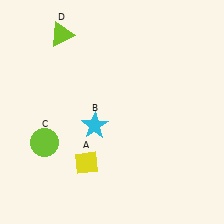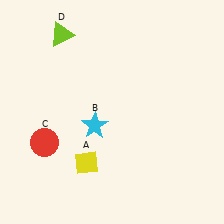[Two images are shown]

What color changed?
The circle (C) changed from lime in Image 1 to red in Image 2.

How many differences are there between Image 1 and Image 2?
There is 1 difference between the two images.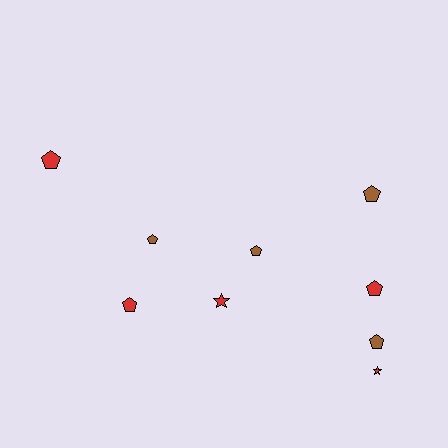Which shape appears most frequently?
Pentagon, with 7 objects.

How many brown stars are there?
There are no brown stars.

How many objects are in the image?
There are 9 objects.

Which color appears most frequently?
Red, with 5 objects.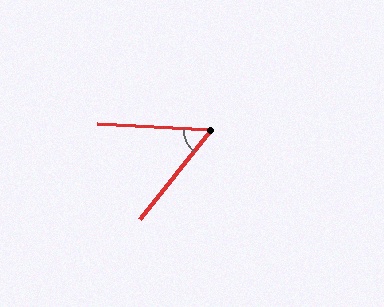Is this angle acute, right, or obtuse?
It is acute.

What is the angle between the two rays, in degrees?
Approximately 54 degrees.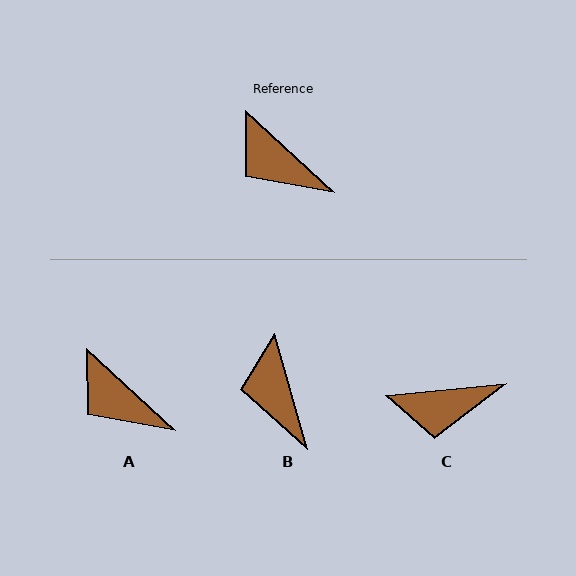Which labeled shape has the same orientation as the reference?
A.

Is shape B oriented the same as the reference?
No, it is off by about 32 degrees.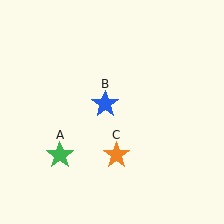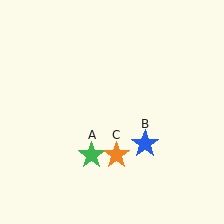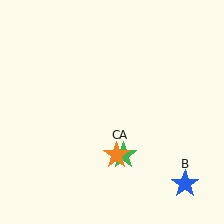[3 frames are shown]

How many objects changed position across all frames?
2 objects changed position: green star (object A), blue star (object B).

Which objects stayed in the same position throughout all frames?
Orange star (object C) remained stationary.